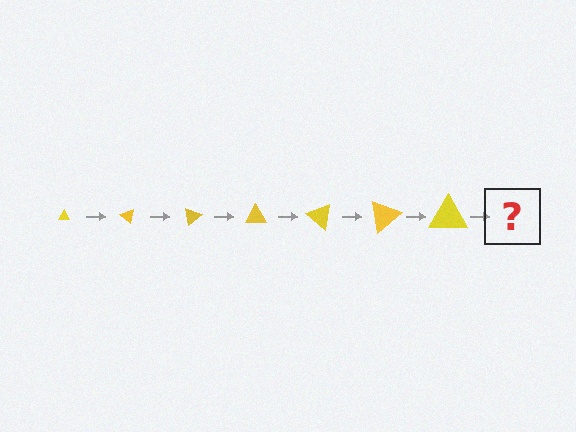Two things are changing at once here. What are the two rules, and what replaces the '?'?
The two rules are that the triangle grows larger each step and it rotates 40 degrees each step. The '?' should be a triangle, larger than the previous one and rotated 280 degrees from the start.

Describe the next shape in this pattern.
It should be a triangle, larger than the previous one and rotated 280 degrees from the start.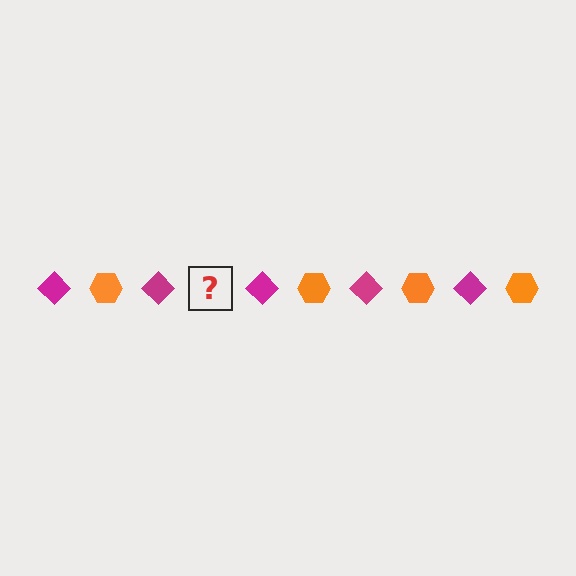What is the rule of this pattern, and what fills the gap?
The rule is that the pattern alternates between magenta diamond and orange hexagon. The gap should be filled with an orange hexagon.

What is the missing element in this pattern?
The missing element is an orange hexagon.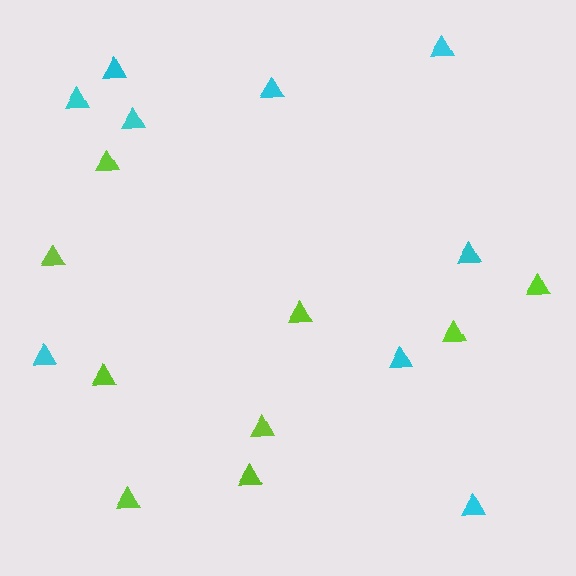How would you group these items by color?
There are 2 groups: one group of cyan triangles (9) and one group of lime triangles (9).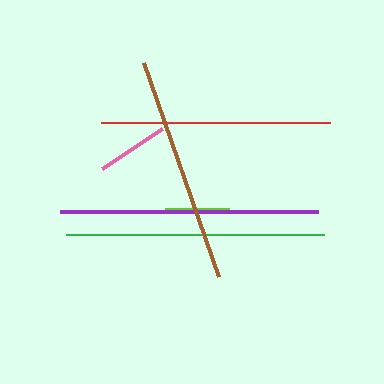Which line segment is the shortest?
The lime line is the shortest at approximately 64 pixels.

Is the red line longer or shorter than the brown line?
The red line is longer than the brown line.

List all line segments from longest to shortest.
From longest to shortest: purple, green, red, brown, pink, lime.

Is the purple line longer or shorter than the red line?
The purple line is longer than the red line.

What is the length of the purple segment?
The purple segment is approximately 258 pixels long.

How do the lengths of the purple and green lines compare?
The purple and green lines are approximately the same length.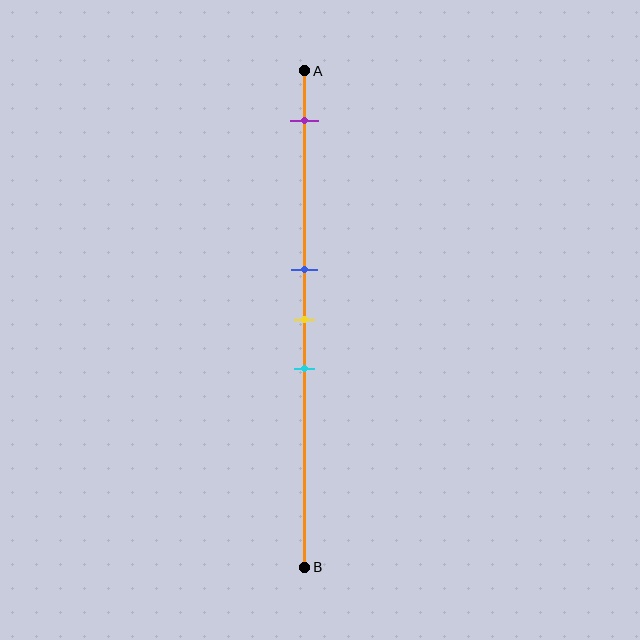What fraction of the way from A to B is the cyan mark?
The cyan mark is approximately 60% (0.6) of the way from A to B.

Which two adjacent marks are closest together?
The blue and yellow marks are the closest adjacent pair.